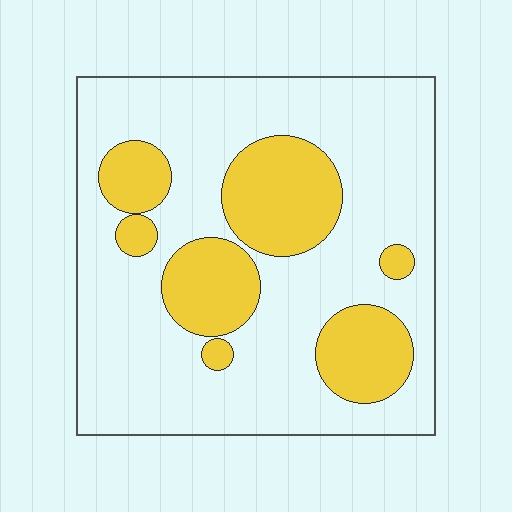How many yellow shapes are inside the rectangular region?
7.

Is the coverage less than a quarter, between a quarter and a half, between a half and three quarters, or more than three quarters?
Between a quarter and a half.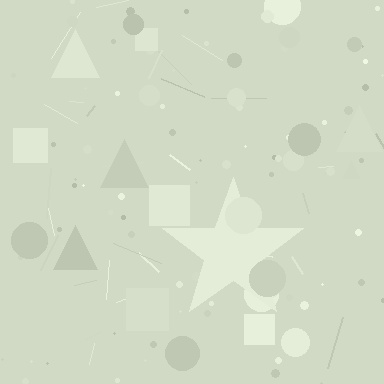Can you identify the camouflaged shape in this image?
The camouflaged shape is a star.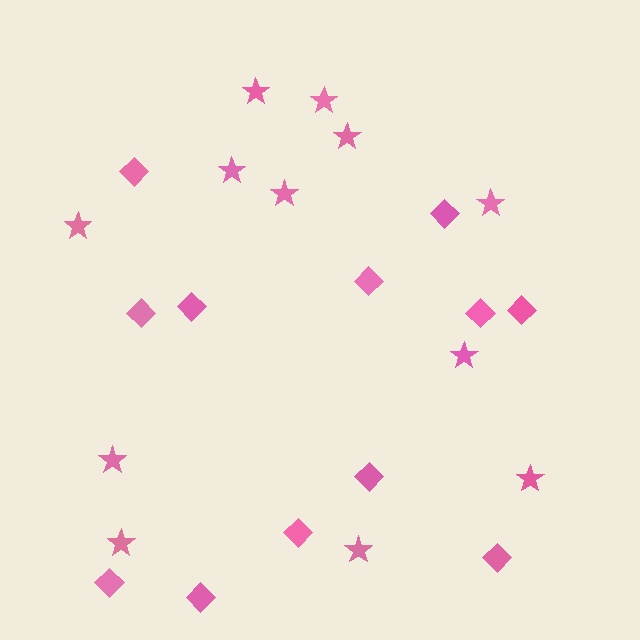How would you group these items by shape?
There are 2 groups: one group of diamonds (12) and one group of stars (12).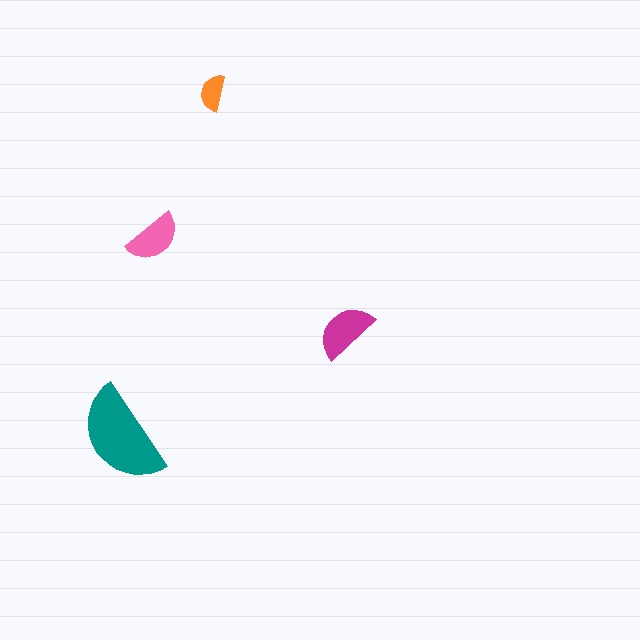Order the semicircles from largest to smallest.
the teal one, the magenta one, the pink one, the orange one.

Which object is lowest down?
The teal semicircle is bottommost.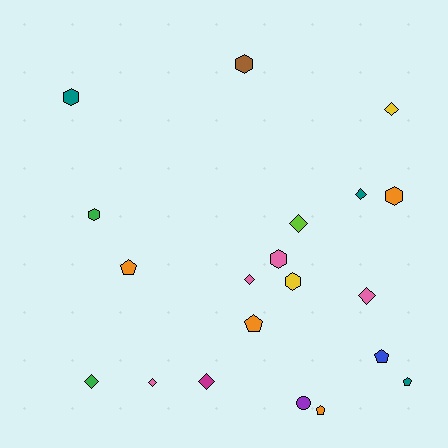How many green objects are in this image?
There are 2 green objects.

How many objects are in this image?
There are 20 objects.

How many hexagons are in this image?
There are 6 hexagons.